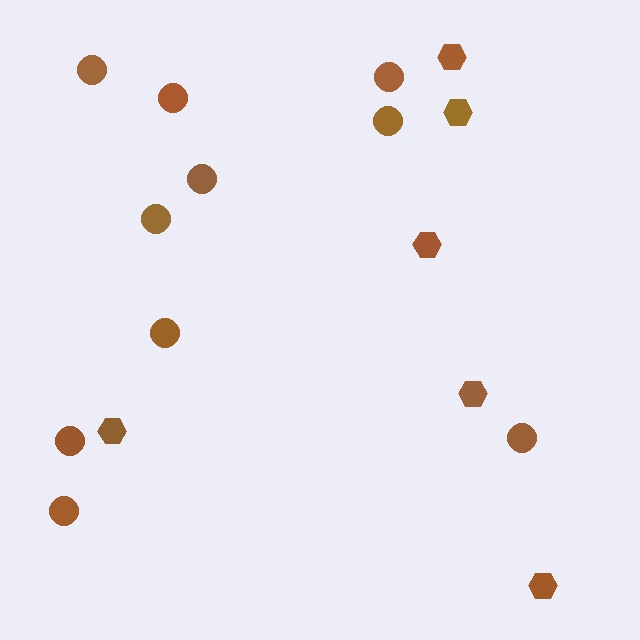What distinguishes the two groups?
There are 2 groups: one group of circles (10) and one group of hexagons (6).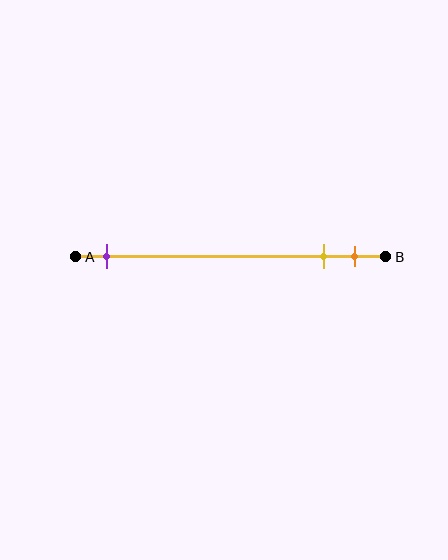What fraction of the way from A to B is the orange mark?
The orange mark is approximately 90% (0.9) of the way from A to B.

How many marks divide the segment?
There are 3 marks dividing the segment.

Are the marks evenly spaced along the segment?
No, the marks are not evenly spaced.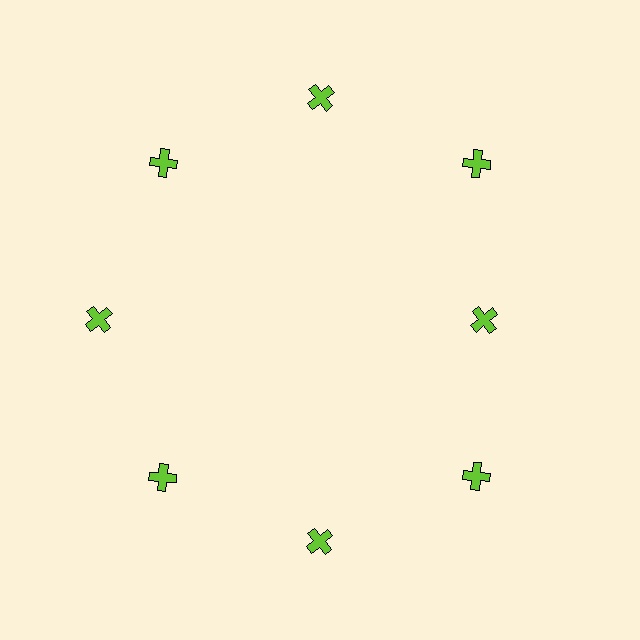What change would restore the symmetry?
The symmetry would be restored by moving it outward, back onto the ring so that all 8 crosses sit at equal angles and equal distance from the center.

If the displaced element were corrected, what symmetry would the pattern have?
It would have 8-fold rotational symmetry — the pattern would map onto itself every 45 degrees.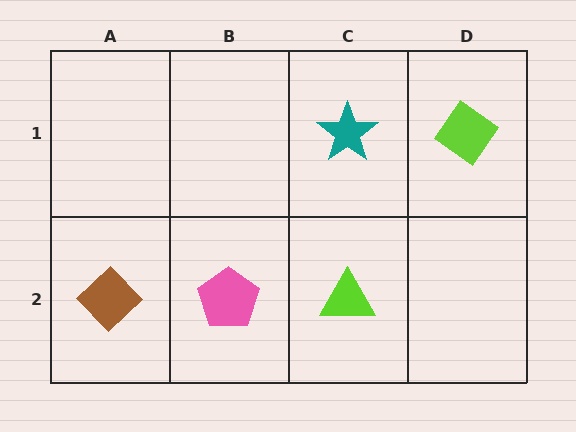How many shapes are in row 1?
2 shapes.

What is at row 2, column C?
A lime triangle.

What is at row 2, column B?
A pink pentagon.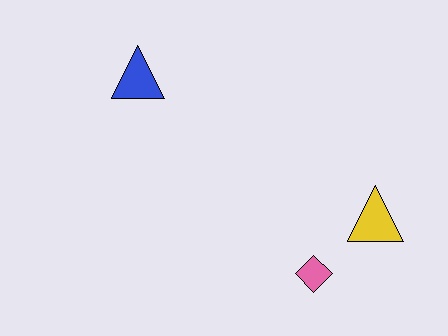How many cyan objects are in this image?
There are no cyan objects.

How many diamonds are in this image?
There is 1 diamond.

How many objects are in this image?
There are 3 objects.